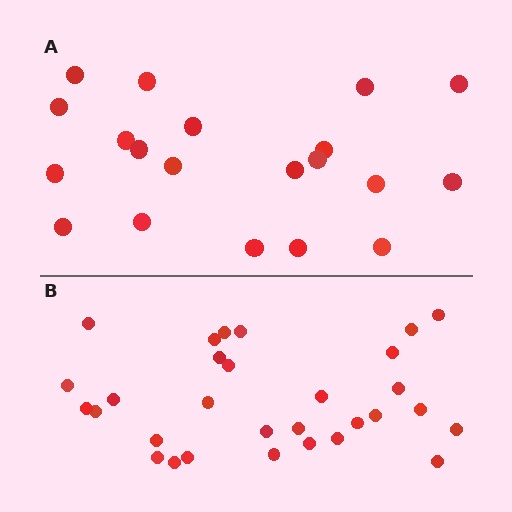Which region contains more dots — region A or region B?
Region B (the bottom region) has more dots.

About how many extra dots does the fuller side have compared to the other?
Region B has roughly 10 or so more dots than region A.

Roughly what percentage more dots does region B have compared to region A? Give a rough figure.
About 50% more.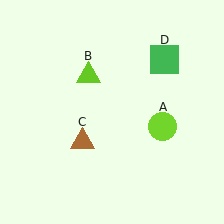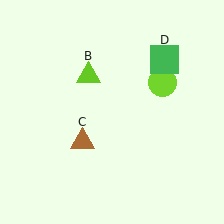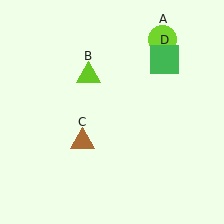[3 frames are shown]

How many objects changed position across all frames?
1 object changed position: lime circle (object A).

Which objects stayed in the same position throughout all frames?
Lime triangle (object B) and brown triangle (object C) and green square (object D) remained stationary.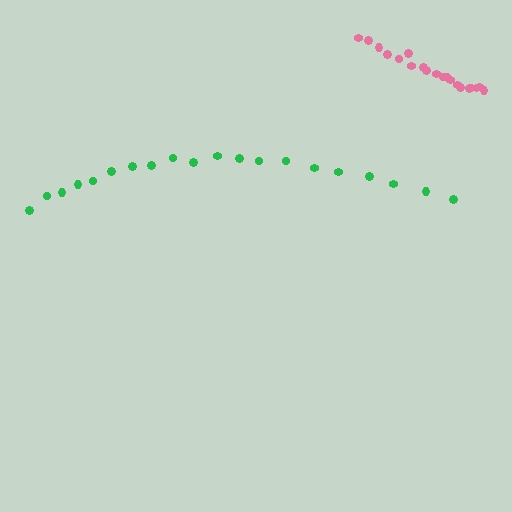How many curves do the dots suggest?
There are 2 distinct paths.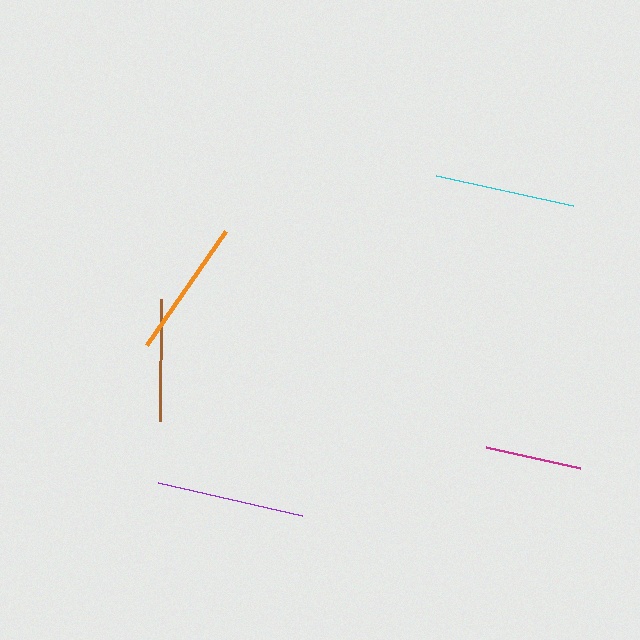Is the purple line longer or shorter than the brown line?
The purple line is longer than the brown line.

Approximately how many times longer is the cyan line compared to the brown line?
The cyan line is approximately 1.2 times the length of the brown line.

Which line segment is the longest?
The purple line is the longest at approximately 147 pixels.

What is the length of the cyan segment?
The cyan segment is approximately 141 pixels long.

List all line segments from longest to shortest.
From longest to shortest: purple, cyan, orange, brown, magenta.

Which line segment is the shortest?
The magenta line is the shortest at approximately 96 pixels.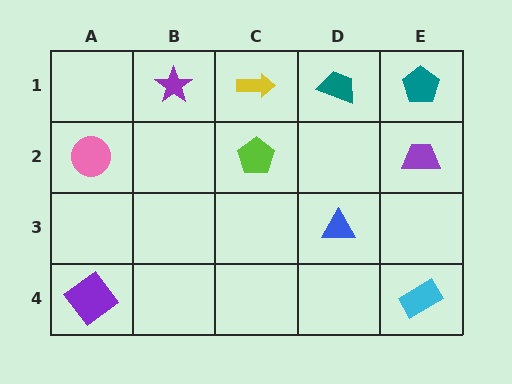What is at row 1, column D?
A teal trapezoid.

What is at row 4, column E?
A cyan rectangle.